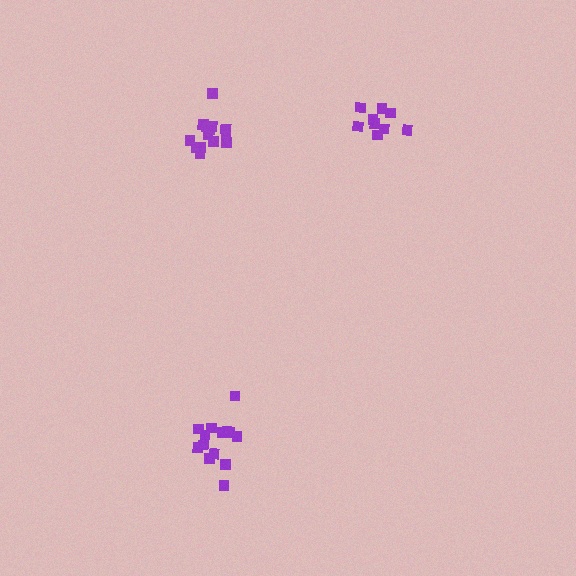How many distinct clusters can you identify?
There are 3 distinct clusters.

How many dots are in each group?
Group 1: 14 dots, Group 2: 9 dots, Group 3: 14 dots (37 total).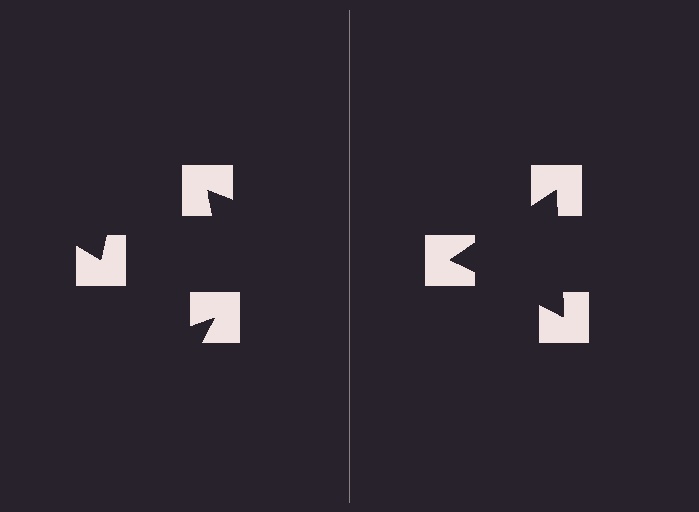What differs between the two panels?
The notched squares are positioned identically on both sides; only the wedge orientations differ. On the right they align to a triangle; on the left they are misaligned.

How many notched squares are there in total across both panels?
6 — 3 on each side.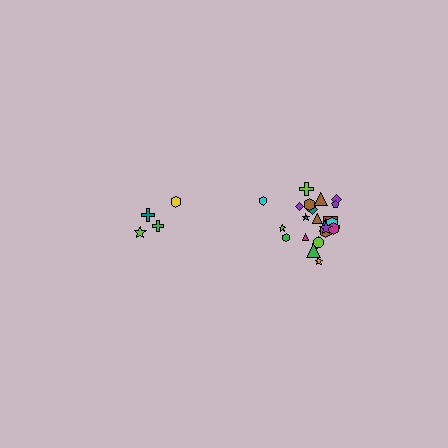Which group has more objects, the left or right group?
The right group.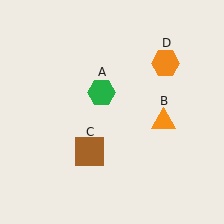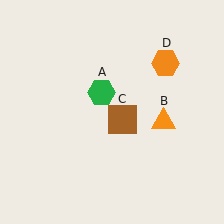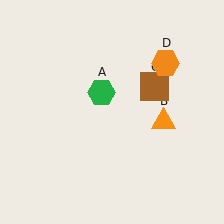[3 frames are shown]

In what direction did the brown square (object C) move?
The brown square (object C) moved up and to the right.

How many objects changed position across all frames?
1 object changed position: brown square (object C).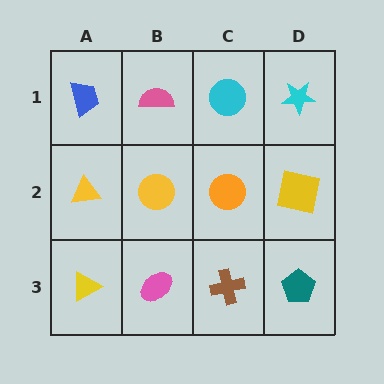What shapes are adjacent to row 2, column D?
A cyan star (row 1, column D), a teal pentagon (row 3, column D), an orange circle (row 2, column C).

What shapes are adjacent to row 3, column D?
A yellow square (row 2, column D), a brown cross (row 3, column C).